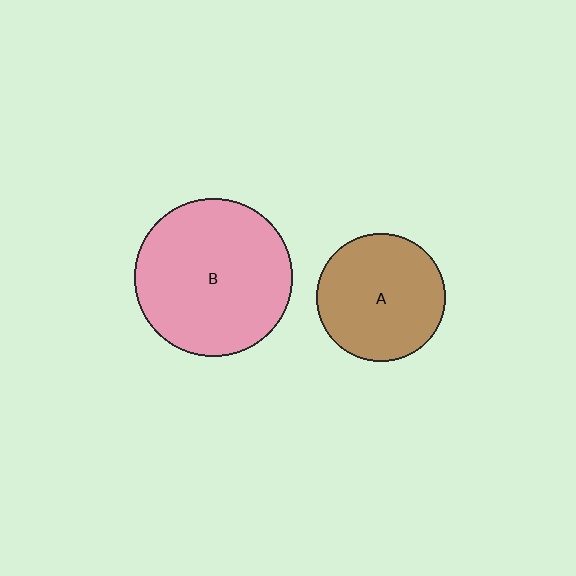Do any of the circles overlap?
No, none of the circles overlap.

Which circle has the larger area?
Circle B (pink).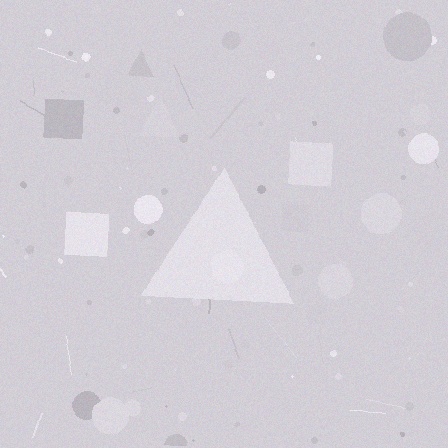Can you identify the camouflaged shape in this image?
The camouflaged shape is a triangle.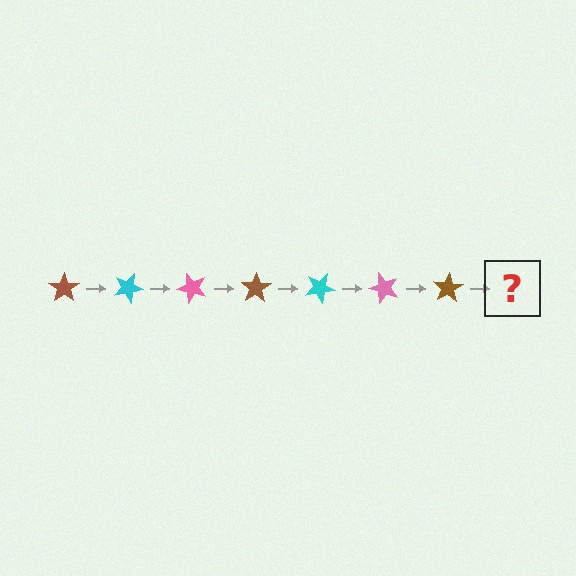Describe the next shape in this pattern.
It should be a cyan star, rotated 175 degrees from the start.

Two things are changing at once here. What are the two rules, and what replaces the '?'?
The two rules are that it rotates 25 degrees each step and the color cycles through brown, cyan, and pink. The '?' should be a cyan star, rotated 175 degrees from the start.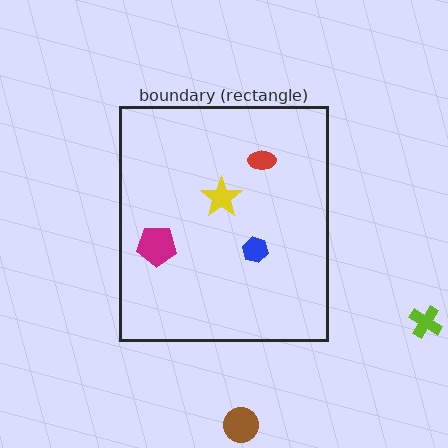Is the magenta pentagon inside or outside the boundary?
Inside.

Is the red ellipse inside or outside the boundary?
Inside.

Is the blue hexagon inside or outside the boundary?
Inside.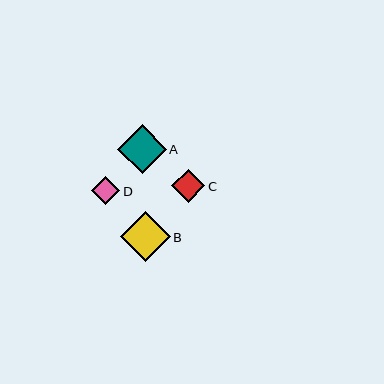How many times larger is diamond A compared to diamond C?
Diamond A is approximately 1.5 times the size of diamond C.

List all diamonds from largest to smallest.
From largest to smallest: B, A, C, D.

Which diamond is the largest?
Diamond B is the largest with a size of approximately 50 pixels.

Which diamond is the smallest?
Diamond D is the smallest with a size of approximately 28 pixels.